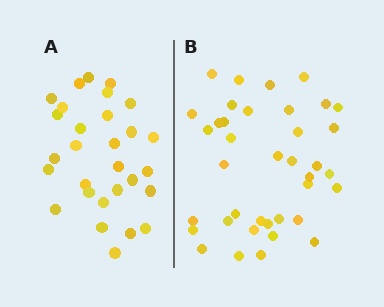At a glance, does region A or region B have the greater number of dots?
Region B (the right region) has more dots.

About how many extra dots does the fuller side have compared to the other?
Region B has roughly 8 or so more dots than region A.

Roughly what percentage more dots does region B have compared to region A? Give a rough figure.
About 30% more.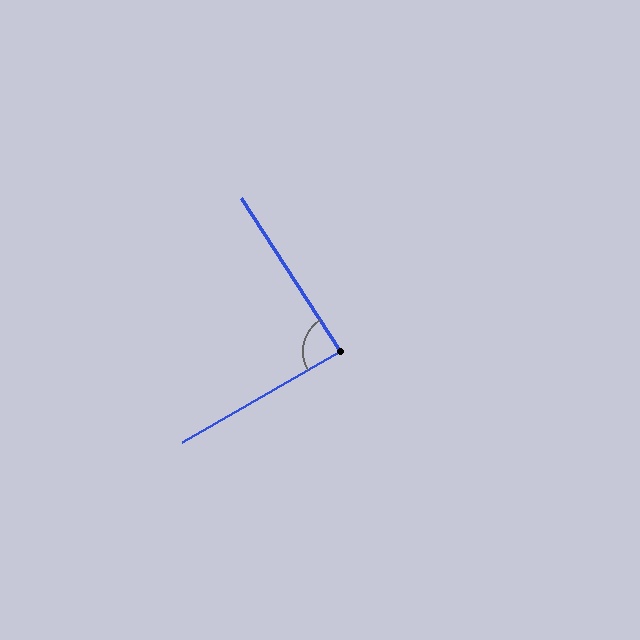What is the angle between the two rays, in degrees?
Approximately 87 degrees.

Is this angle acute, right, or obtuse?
It is approximately a right angle.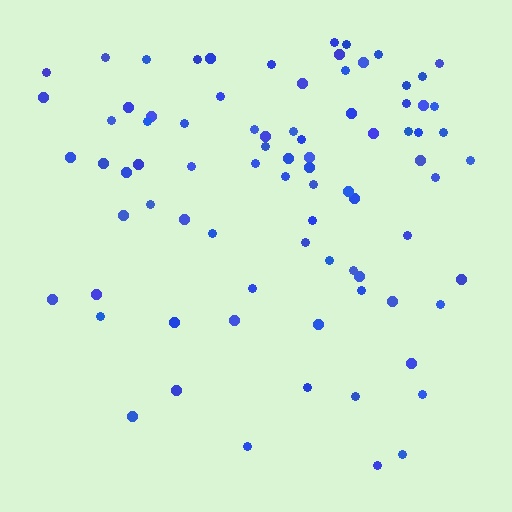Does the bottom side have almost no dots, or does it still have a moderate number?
Still a moderate number, just noticeably fewer than the top.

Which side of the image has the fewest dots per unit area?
The bottom.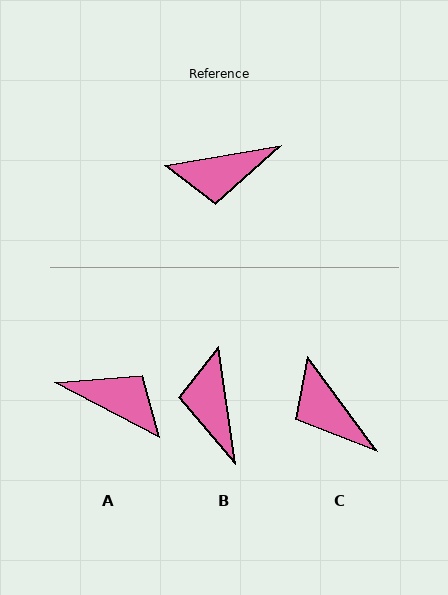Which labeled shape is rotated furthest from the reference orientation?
A, about 143 degrees away.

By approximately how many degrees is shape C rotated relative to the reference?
Approximately 64 degrees clockwise.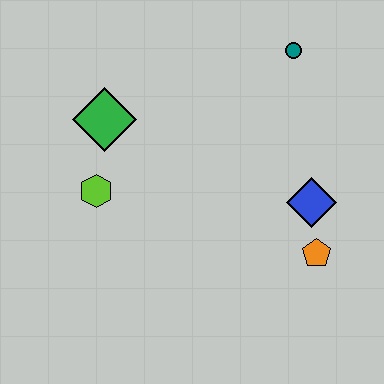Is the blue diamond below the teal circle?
Yes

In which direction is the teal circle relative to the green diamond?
The teal circle is to the right of the green diamond.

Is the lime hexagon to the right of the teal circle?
No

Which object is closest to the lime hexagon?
The green diamond is closest to the lime hexagon.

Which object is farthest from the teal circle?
The lime hexagon is farthest from the teal circle.